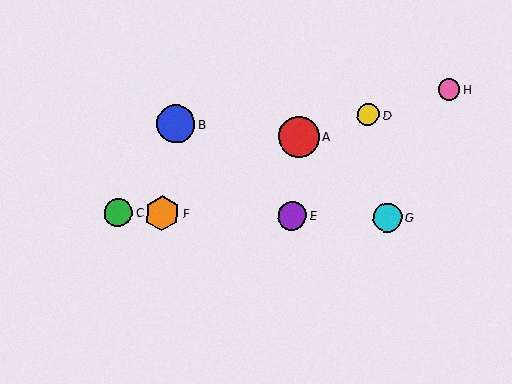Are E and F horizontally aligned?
Yes, both are at y≈216.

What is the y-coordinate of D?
Object D is at y≈115.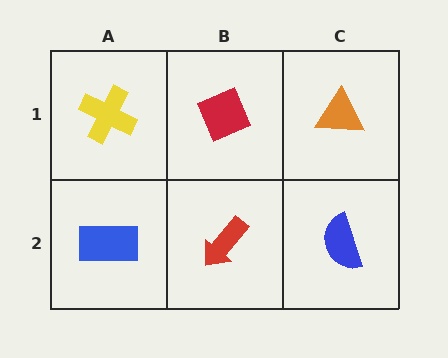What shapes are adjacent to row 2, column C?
An orange triangle (row 1, column C), a red arrow (row 2, column B).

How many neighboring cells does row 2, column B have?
3.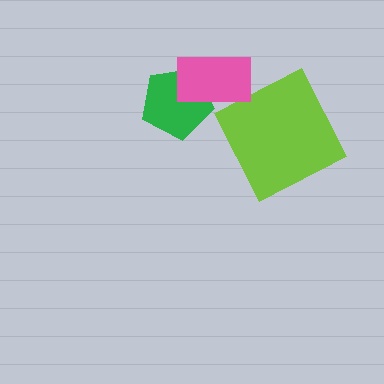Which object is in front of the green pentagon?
The pink rectangle is in front of the green pentagon.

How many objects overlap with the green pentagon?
1 object overlaps with the green pentagon.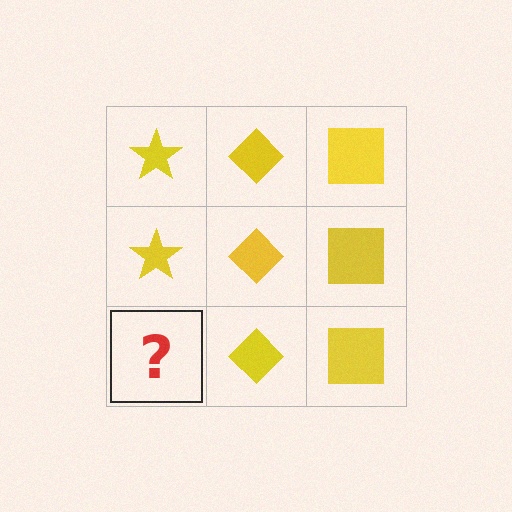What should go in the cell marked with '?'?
The missing cell should contain a yellow star.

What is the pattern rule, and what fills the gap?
The rule is that each column has a consistent shape. The gap should be filled with a yellow star.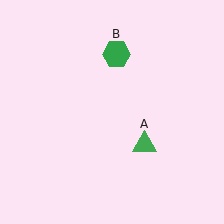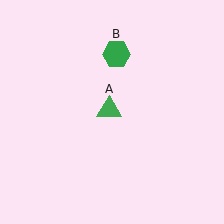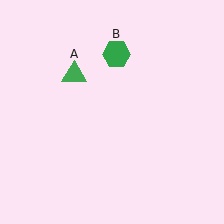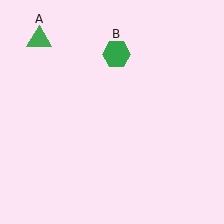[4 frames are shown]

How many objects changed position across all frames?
1 object changed position: green triangle (object A).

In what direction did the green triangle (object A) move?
The green triangle (object A) moved up and to the left.